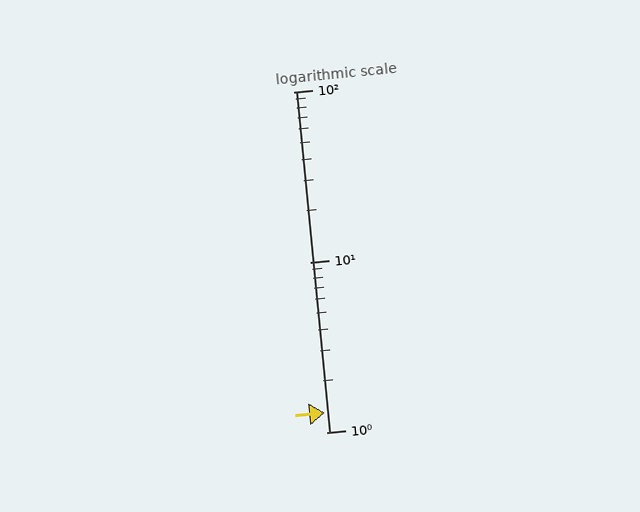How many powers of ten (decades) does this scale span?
The scale spans 2 decades, from 1 to 100.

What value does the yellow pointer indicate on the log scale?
The pointer indicates approximately 1.3.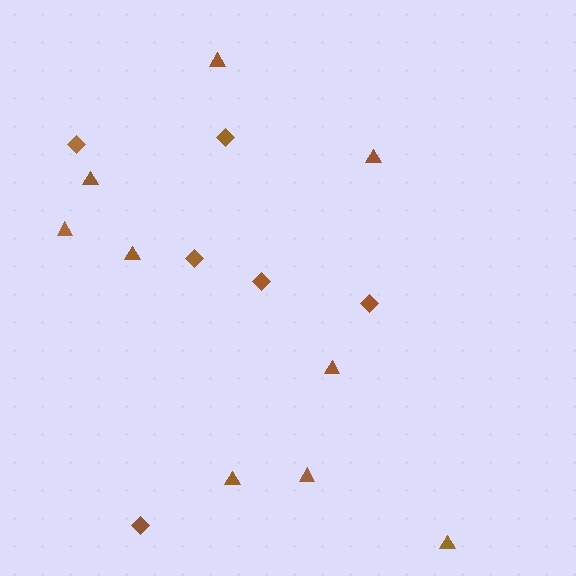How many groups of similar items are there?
There are 2 groups: one group of diamonds (6) and one group of triangles (9).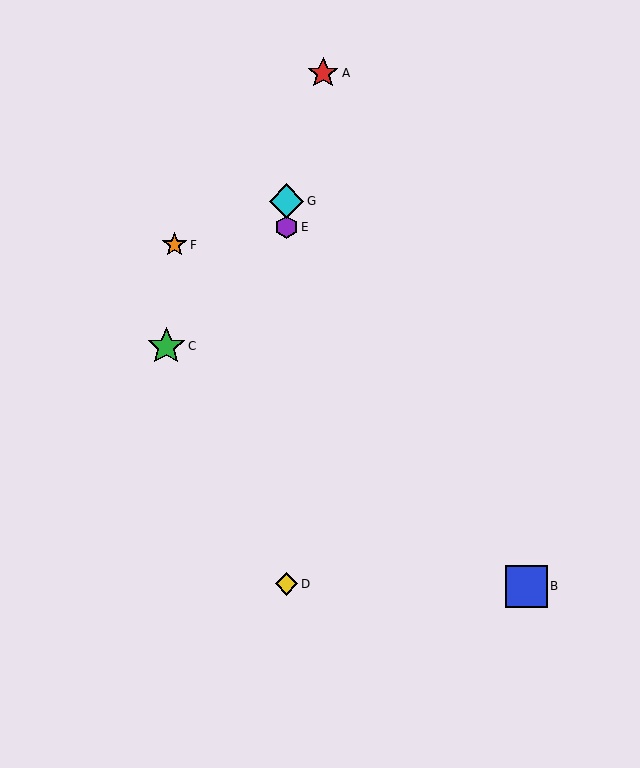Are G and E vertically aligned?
Yes, both are at x≈287.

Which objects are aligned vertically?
Objects D, E, G are aligned vertically.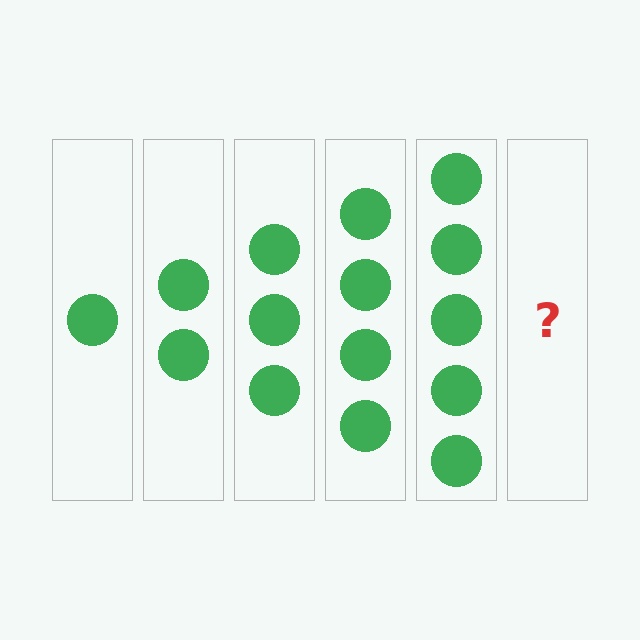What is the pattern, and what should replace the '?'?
The pattern is that each step adds one more circle. The '?' should be 6 circles.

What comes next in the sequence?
The next element should be 6 circles.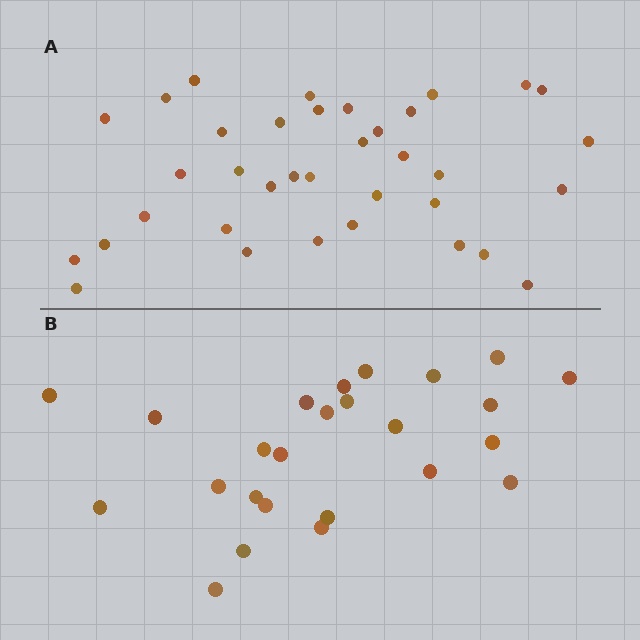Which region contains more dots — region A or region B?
Region A (the top region) has more dots.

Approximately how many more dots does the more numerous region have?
Region A has roughly 12 or so more dots than region B.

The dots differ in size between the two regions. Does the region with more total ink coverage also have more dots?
No. Region B has more total ink coverage because its dots are larger, but region A actually contains more individual dots. Total area can be misleading — the number of items is what matters here.